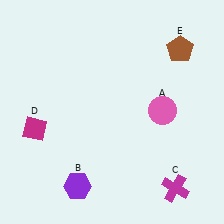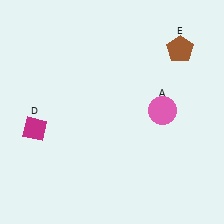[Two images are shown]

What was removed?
The purple hexagon (B), the magenta cross (C) were removed in Image 2.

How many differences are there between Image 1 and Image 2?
There are 2 differences between the two images.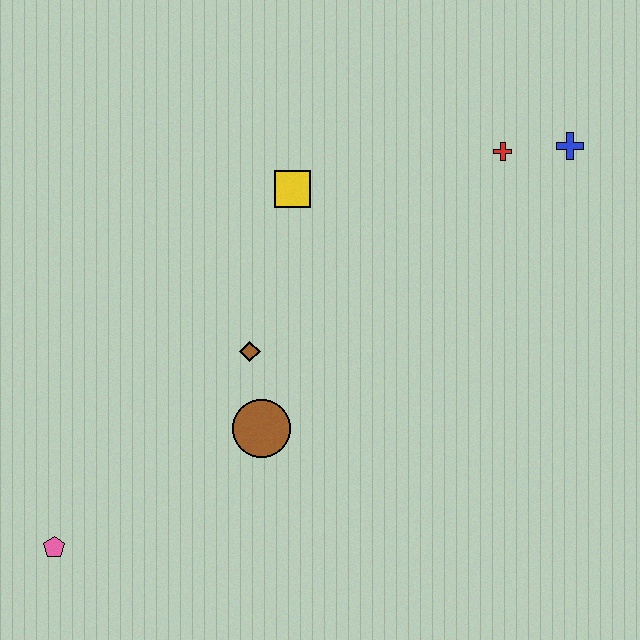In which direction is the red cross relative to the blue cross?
The red cross is to the left of the blue cross.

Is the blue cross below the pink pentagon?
No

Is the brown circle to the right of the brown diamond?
Yes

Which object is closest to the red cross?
The blue cross is closest to the red cross.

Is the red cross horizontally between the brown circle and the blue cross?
Yes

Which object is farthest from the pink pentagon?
The blue cross is farthest from the pink pentagon.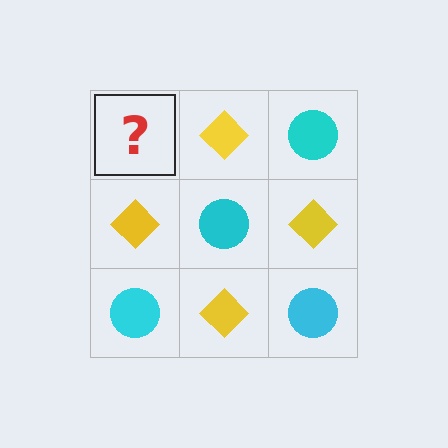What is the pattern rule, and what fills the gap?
The rule is that it alternates cyan circle and yellow diamond in a checkerboard pattern. The gap should be filled with a cyan circle.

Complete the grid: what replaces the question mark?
The question mark should be replaced with a cyan circle.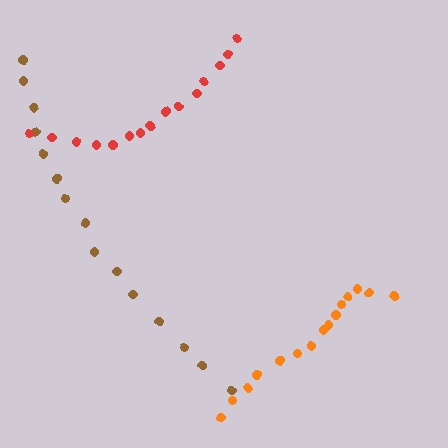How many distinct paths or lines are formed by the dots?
There are 3 distinct paths.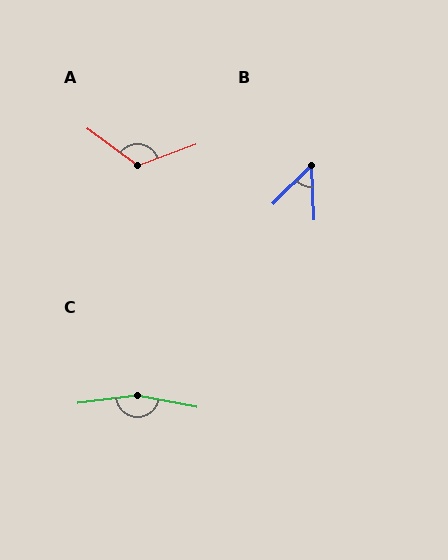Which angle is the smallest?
B, at approximately 47 degrees.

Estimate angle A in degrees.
Approximately 124 degrees.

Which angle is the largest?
C, at approximately 161 degrees.